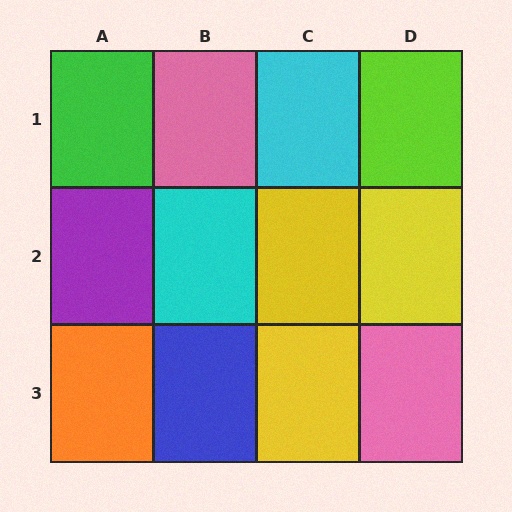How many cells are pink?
2 cells are pink.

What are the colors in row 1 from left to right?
Green, pink, cyan, lime.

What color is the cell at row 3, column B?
Blue.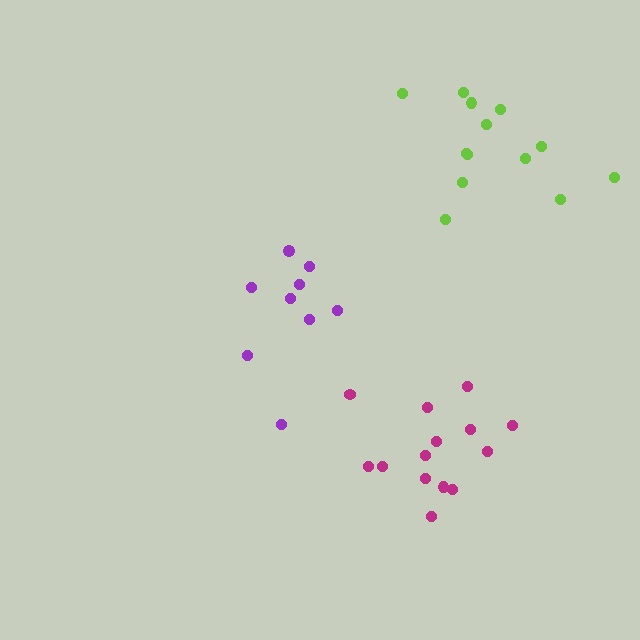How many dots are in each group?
Group 1: 9 dots, Group 2: 14 dots, Group 3: 13 dots (36 total).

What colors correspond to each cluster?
The clusters are colored: purple, magenta, lime.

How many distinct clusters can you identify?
There are 3 distinct clusters.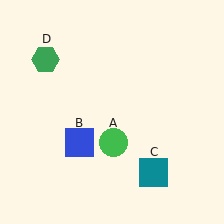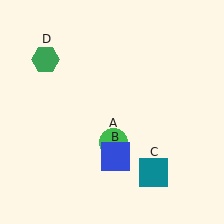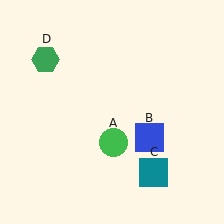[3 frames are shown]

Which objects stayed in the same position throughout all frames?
Green circle (object A) and teal square (object C) and green hexagon (object D) remained stationary.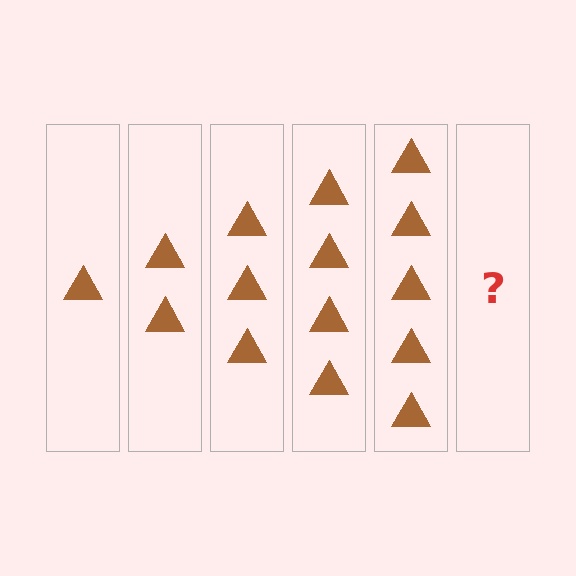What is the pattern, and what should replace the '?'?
The pattern is that each step adds one more triangle. The '?' should be 6 triangles.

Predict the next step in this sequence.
The next step is 6 triangles.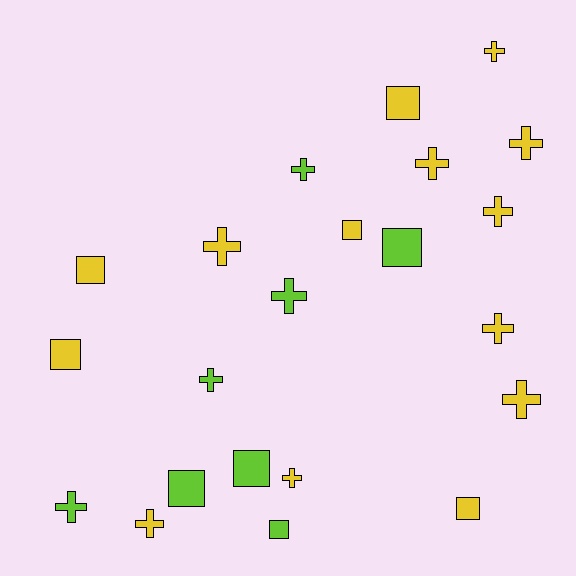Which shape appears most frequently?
Cross, with 13 objects.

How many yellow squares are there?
There are 5 yellow squares.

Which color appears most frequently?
Yellow, with 14 objects.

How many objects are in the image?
There are 22 objects.